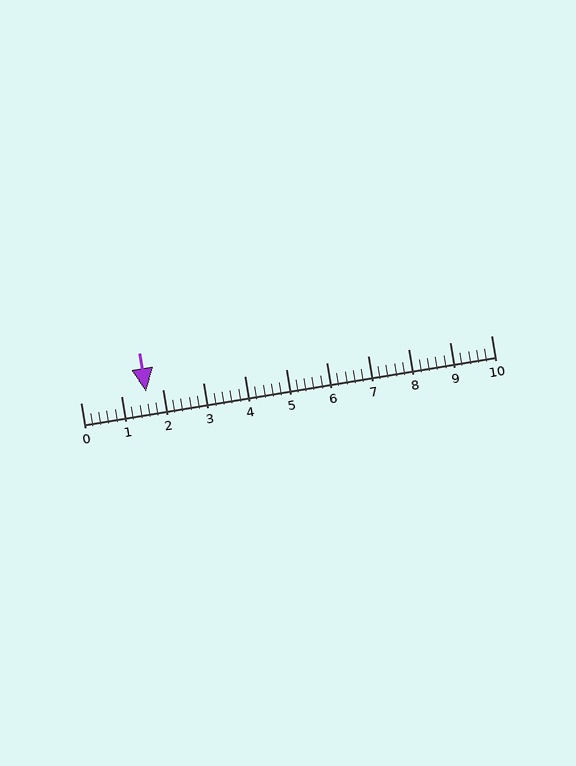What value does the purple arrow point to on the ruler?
The purple arrow points to approximately 1.6.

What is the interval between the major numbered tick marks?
The major tick marks are spaced 1 units apart.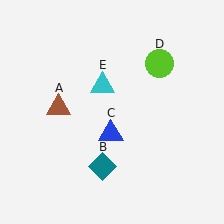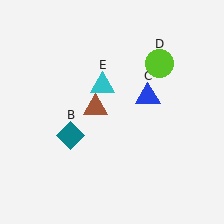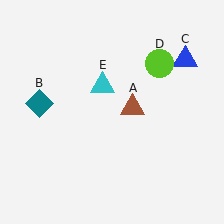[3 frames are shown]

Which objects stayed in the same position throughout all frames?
Lime circle (object D) and cyan triangle (object E) remained stationary.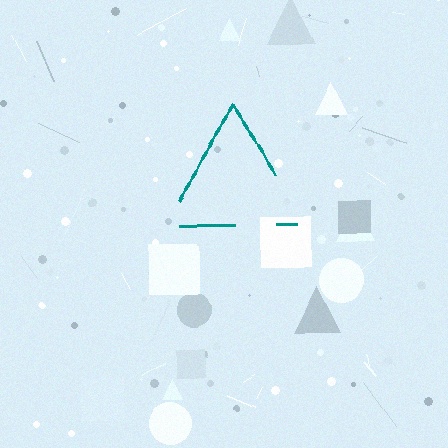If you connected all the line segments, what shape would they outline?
They would outline a triangle.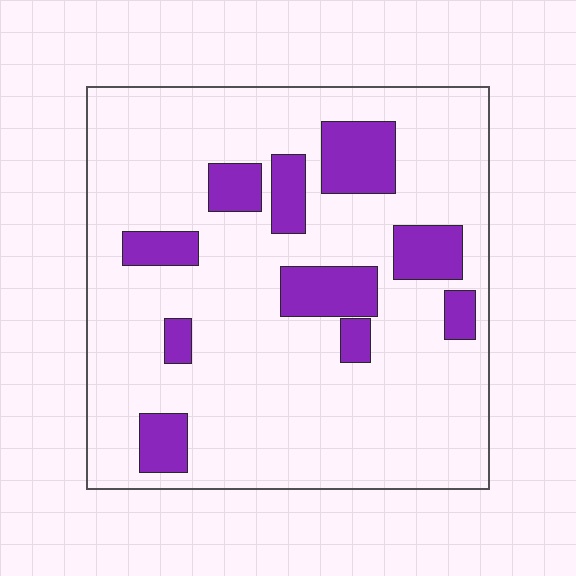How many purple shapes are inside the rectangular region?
10.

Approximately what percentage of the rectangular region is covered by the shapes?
Approximately 20%.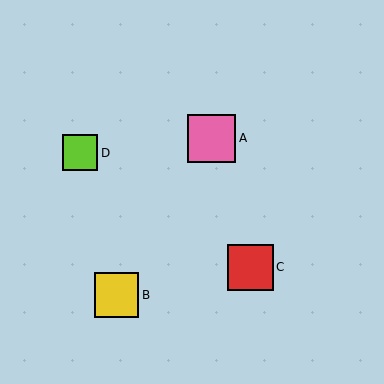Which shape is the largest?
The pink square (labeled A) is the largest.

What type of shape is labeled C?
Shape C is a red square.